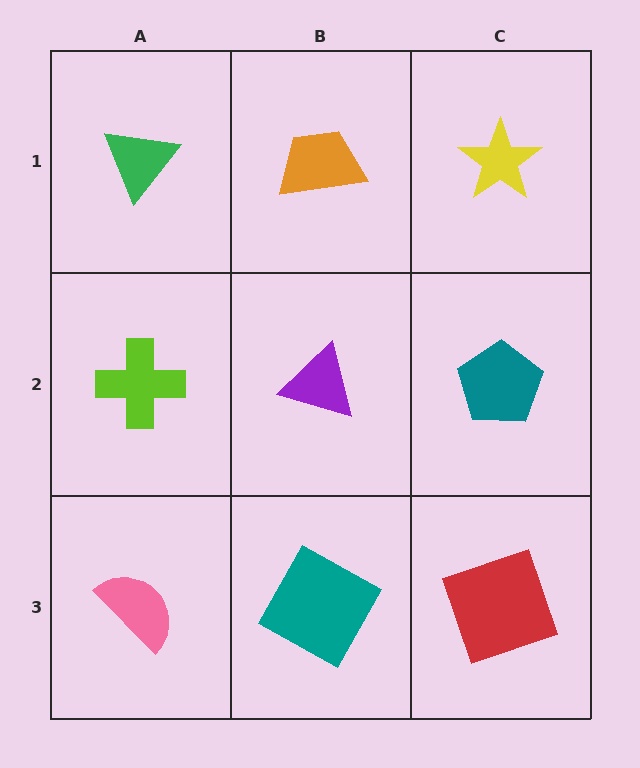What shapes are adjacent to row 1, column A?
A lime cross (row 2, column A), an orange trapezoid (row 1, column B).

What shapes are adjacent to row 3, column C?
A teal pentagon (row 2, column C), a teal square (row 3, column B).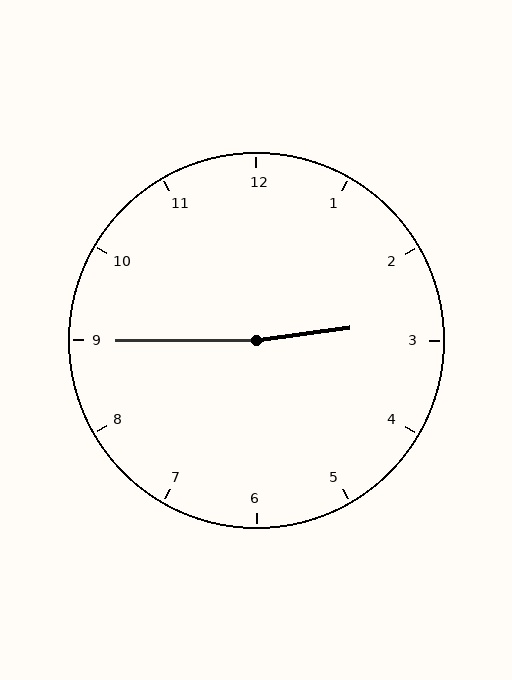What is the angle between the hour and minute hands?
Approximately 172 degrees.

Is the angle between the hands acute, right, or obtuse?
It is obtuse.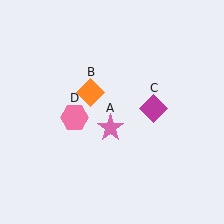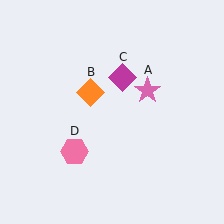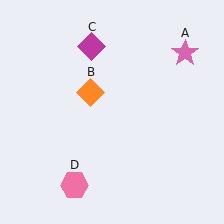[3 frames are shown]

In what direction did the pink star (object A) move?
The pink star (object A) moved up and to the right.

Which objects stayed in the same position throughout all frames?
Orange diamond (object B) remained stationary.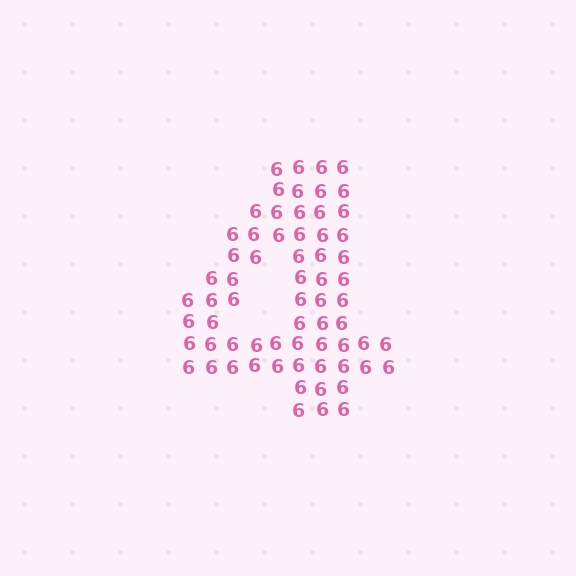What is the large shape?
The large shape is the digit 4.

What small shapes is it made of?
It is made of small digit 6's.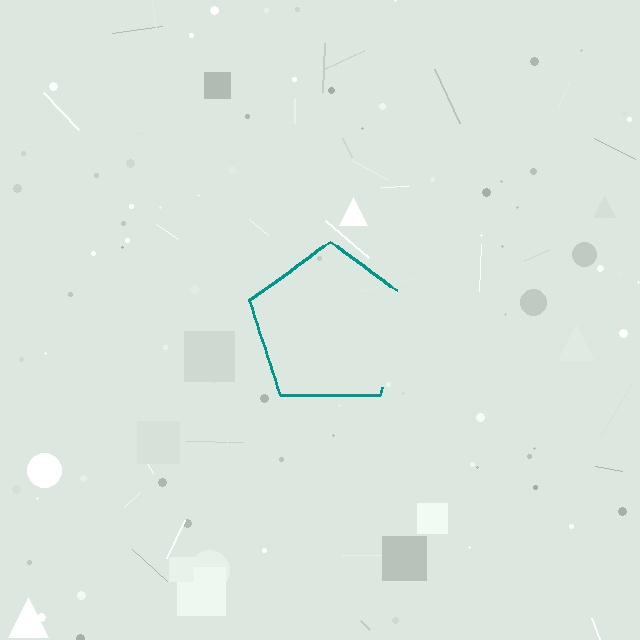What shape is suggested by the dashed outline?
The dashed outline suggests a pentagon.